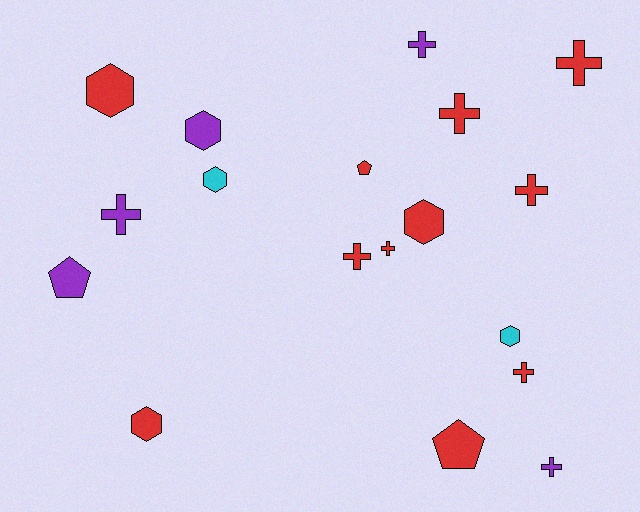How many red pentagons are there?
There are 2 red pentagons.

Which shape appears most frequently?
Cross, with 9 objects.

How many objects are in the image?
There are 18 objects.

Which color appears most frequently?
Red, with 11 objects.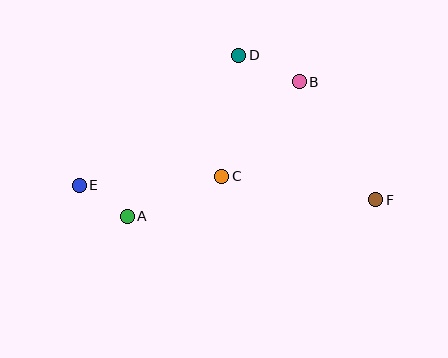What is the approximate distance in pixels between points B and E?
The distance between B and E is approximately 243 pixels.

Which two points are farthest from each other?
Points E and F are farthest from each other.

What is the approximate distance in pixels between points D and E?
The distance between D and E is approximately 205 pixels.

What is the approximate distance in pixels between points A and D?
The distance between A and D is approximately 196 pixels.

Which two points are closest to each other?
Points A and E are closest to each other.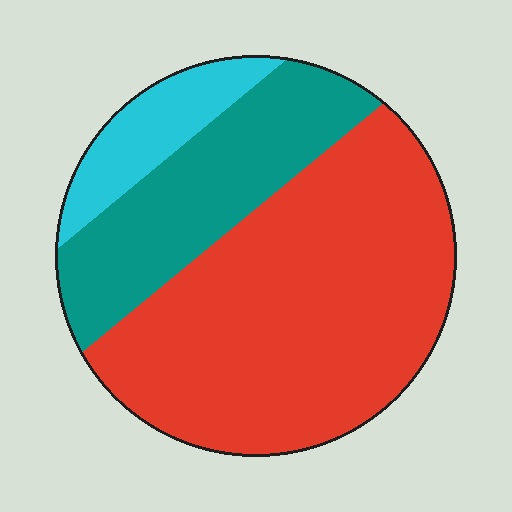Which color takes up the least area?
Cyan, at roughly 10%.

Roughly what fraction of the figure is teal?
Teal covers about 25% of the figure.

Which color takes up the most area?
Red, at roughly 60%.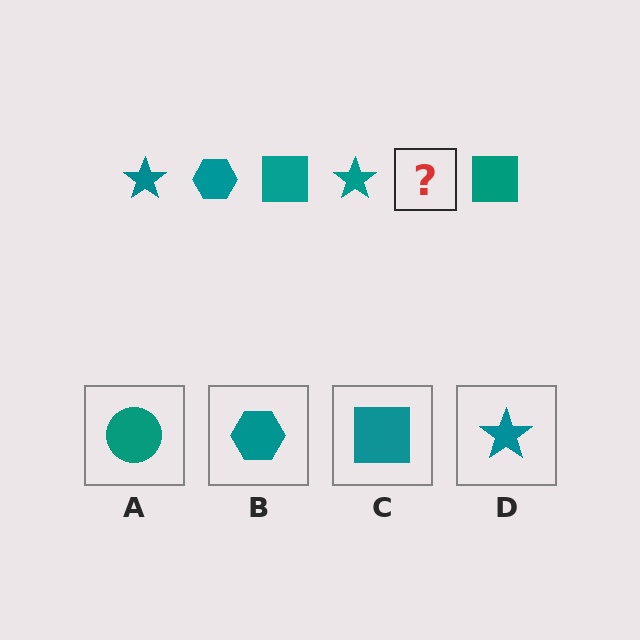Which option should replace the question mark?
Option B.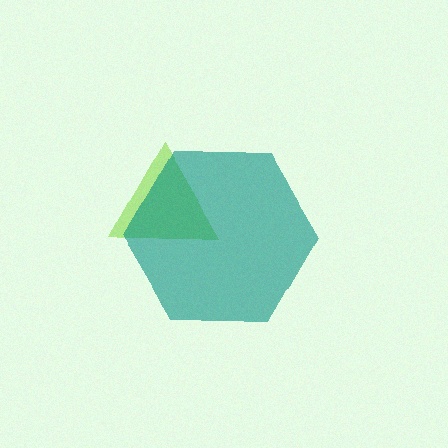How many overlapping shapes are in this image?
There are 2 overlapping shapes in the image.